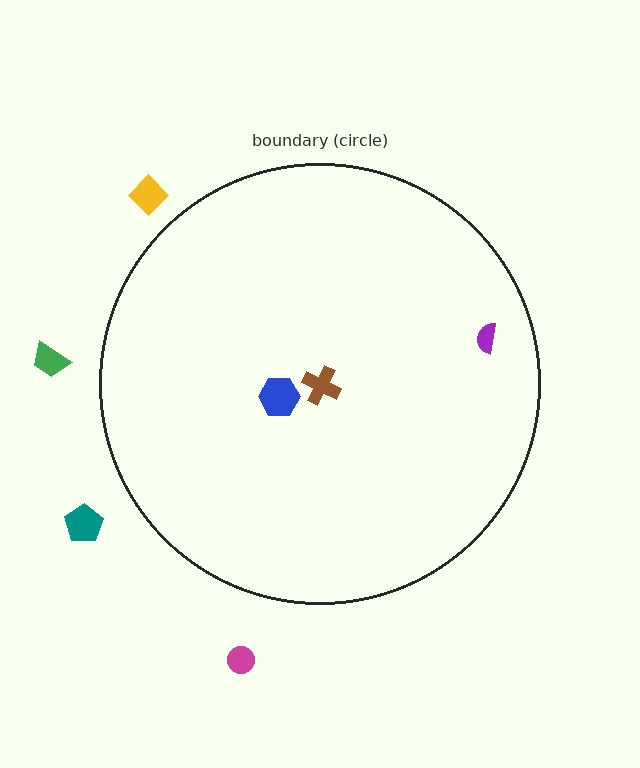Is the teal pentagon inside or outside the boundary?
Outside.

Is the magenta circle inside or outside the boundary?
Outside.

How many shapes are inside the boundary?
3 inside, 4 outside.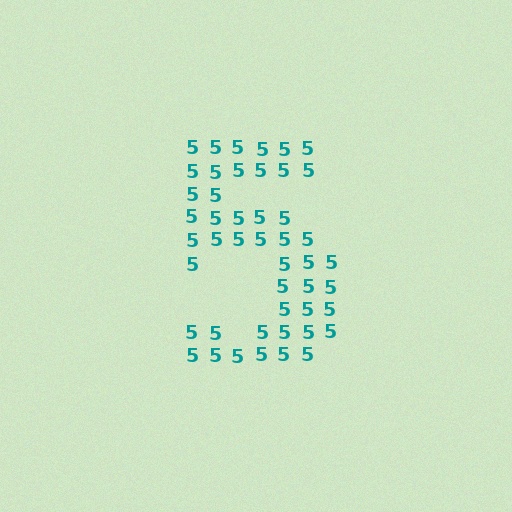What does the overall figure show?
The overall figure shows the digit 5.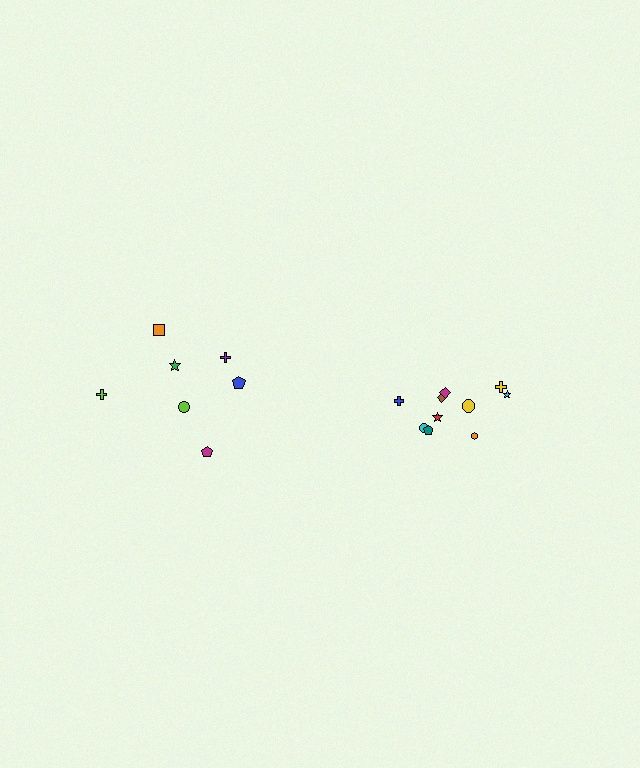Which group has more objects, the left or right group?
The right group.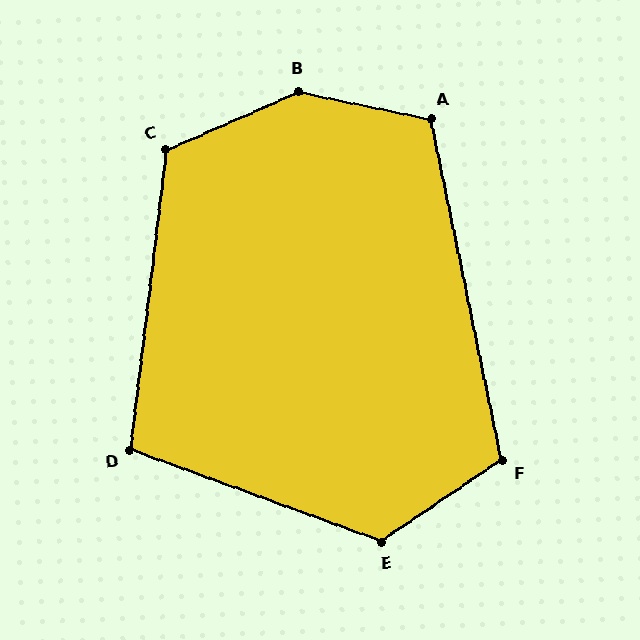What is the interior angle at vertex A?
Approximately 114 degrees (obtuse).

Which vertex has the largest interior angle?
B, at approximately 144 degrees.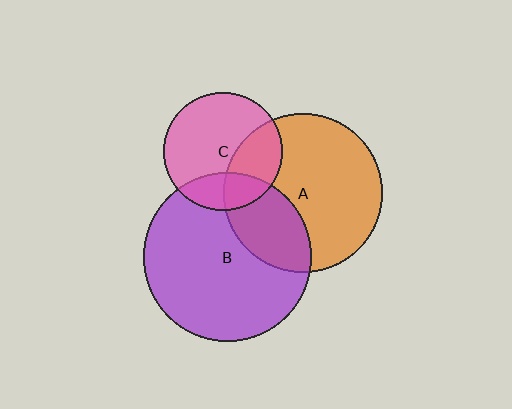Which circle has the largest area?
Circle B (purple).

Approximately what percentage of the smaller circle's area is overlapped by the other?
Approximately 30%.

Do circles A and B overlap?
Yes.